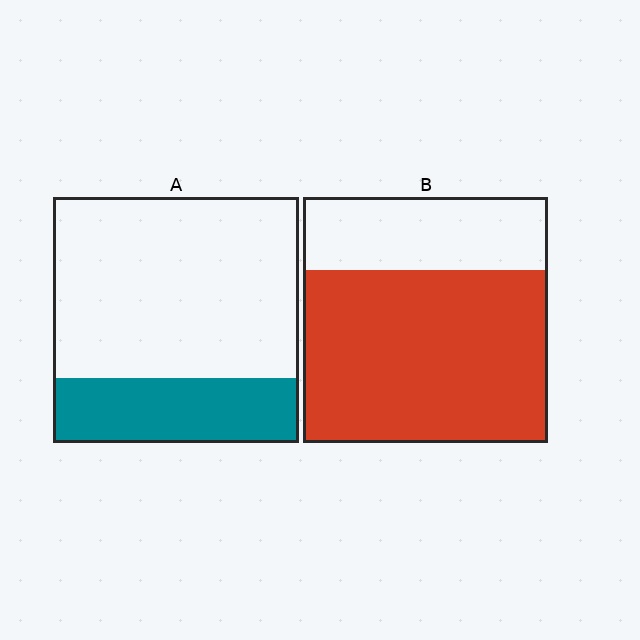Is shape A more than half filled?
No.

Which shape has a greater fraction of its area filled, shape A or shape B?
Shape B.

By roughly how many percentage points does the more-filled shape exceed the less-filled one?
By roughly 45 percentage points (B over A).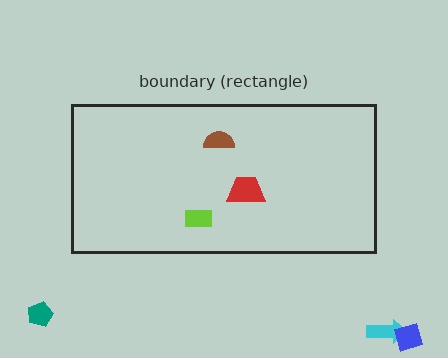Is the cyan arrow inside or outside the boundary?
Outside.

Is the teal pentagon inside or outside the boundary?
Outside.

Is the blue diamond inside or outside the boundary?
Outside.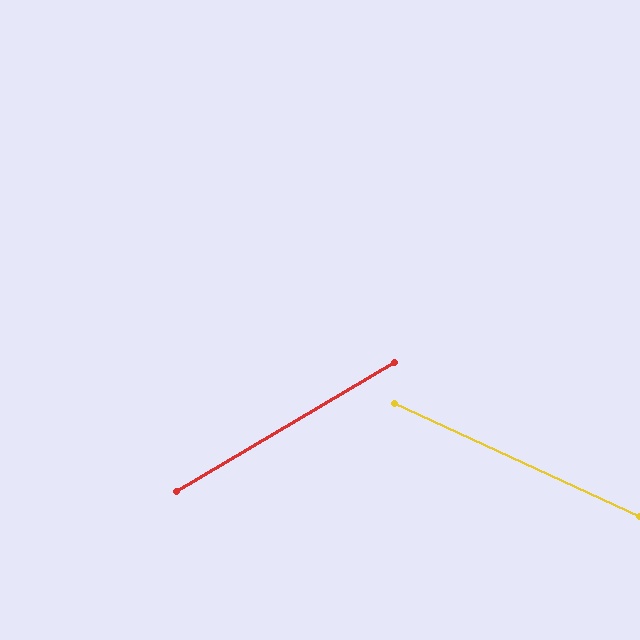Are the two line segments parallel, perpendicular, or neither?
Neither parallel nor perpendicular — they differ by about 55°.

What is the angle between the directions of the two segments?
Approximately 55 degrees.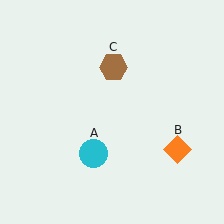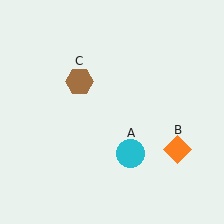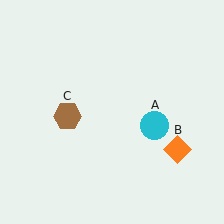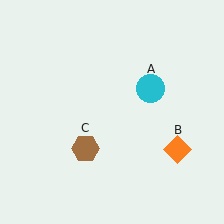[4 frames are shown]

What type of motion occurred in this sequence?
The cyan circle (object A), brown hexagon (object C) rotated counterclockwise around the center of the scene.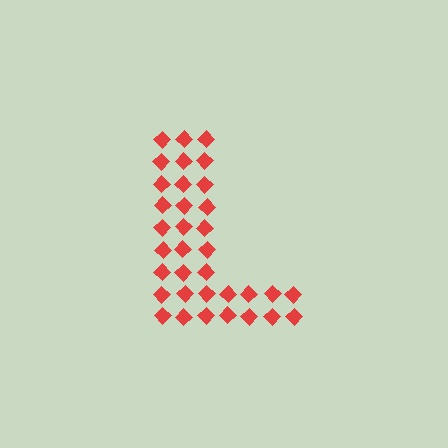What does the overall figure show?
The overall figure shows the letter L.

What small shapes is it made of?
It is made of small diamonds.